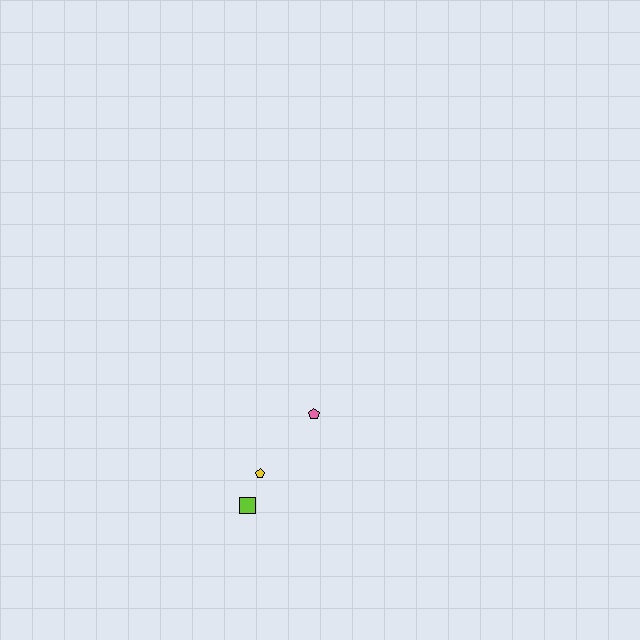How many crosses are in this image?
There are no crosses.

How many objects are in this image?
There are 3 objects.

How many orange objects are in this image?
There are no orange objects.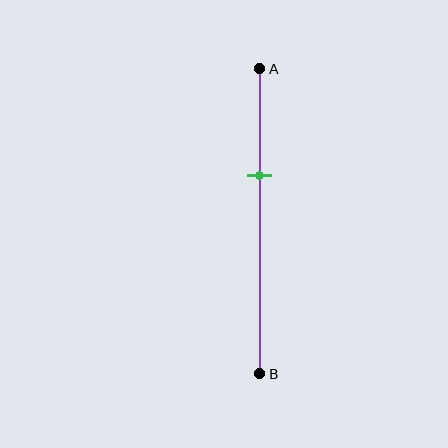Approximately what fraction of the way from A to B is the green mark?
The green mark is approximately 35% of the way from A to B.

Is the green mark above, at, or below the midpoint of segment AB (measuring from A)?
The green mark is above the midpoint of segment AB.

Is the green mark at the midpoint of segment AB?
No, the mark is at about 35% from A, not at the 50% midpoint.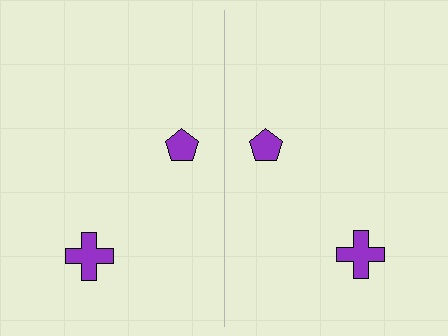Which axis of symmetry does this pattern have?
The pattern has a vertical axis of symmetry running through the center of the image.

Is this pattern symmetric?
Yes, this pattern has bilateral (reflection) symmetry.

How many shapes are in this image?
There are 4 shapes in this image.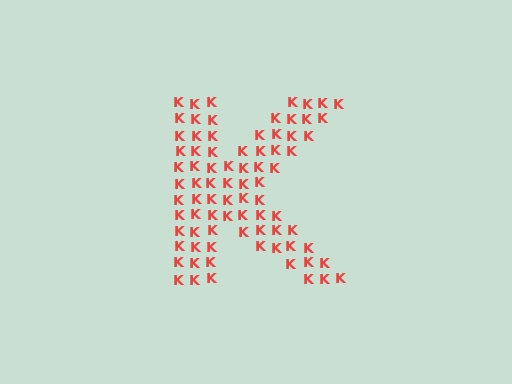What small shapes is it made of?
It is made of small letter K's.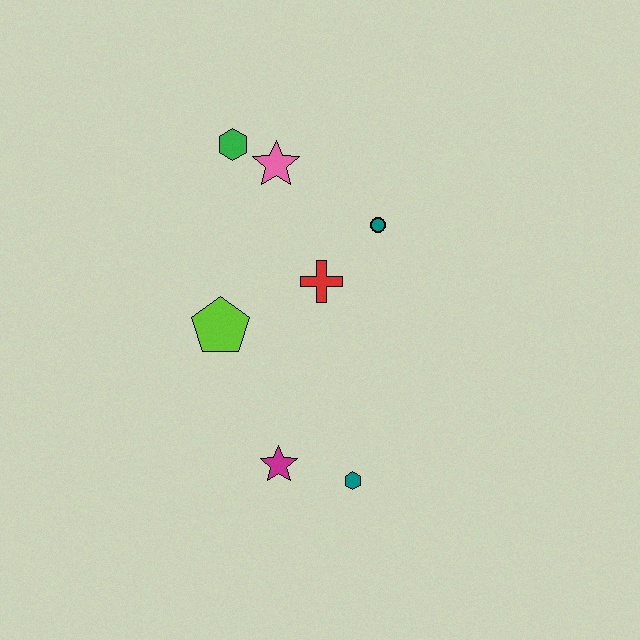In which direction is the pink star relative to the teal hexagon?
The pink star is above the teal hexagon.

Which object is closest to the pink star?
The green hexagon is closest to the pink star.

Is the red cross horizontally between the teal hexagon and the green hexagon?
Yes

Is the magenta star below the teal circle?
Yes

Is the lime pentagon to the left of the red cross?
Yes